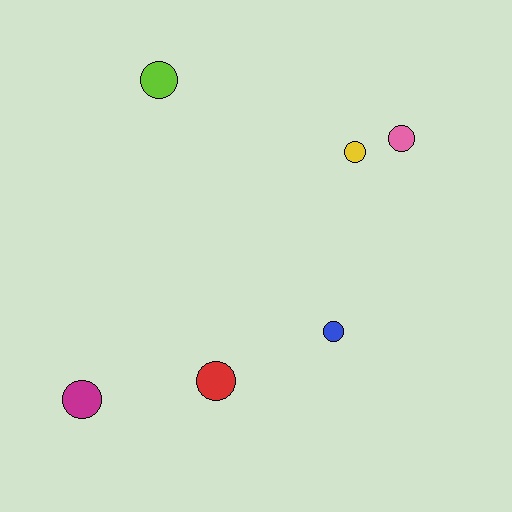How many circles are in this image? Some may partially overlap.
There are 6 circles.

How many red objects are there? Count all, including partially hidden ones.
There is 1 red object.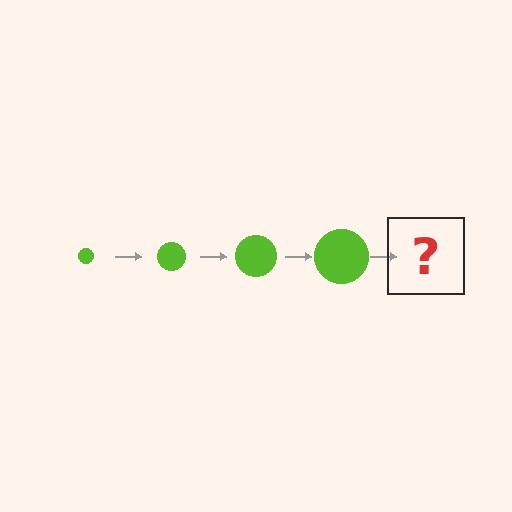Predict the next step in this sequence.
The next step is a lime circle, larger than the previous one.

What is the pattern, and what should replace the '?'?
The pattern is that the circle gets progressively larger each step. The '?' should be a lime circle, larger than the previous one.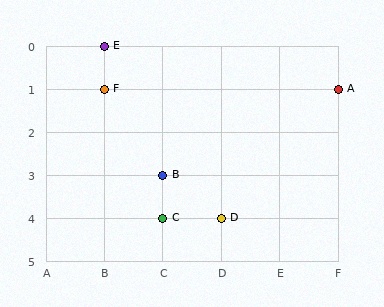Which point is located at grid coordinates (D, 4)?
Point D is at (D, 4).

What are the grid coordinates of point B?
Point B is at grid coordinates (C, 3).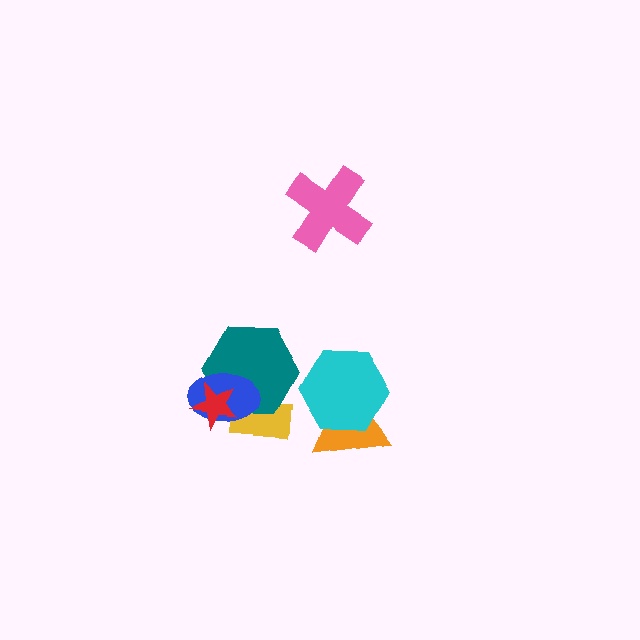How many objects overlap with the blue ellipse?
3 objects overlap with the blue ellipse.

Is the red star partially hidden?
No, no other shape covers it.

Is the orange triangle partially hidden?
Yes, it is partially covered by another shape.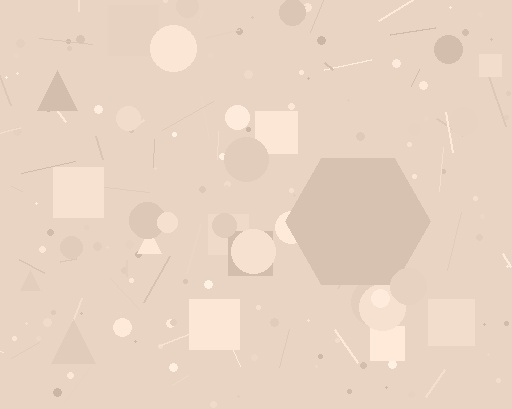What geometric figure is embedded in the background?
A hexagon is embedded in the background.